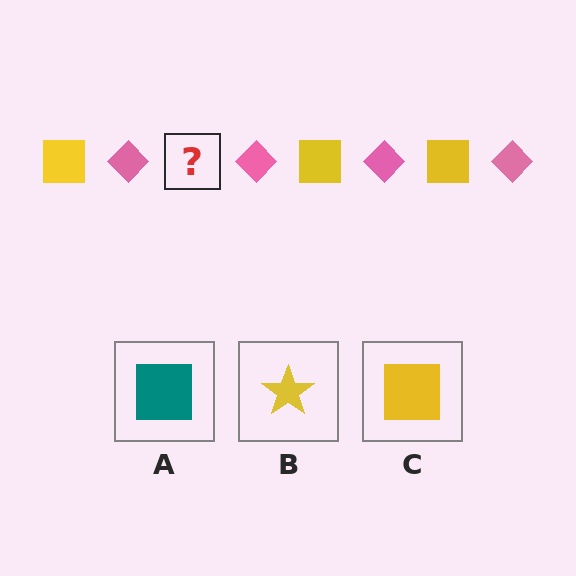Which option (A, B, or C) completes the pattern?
C.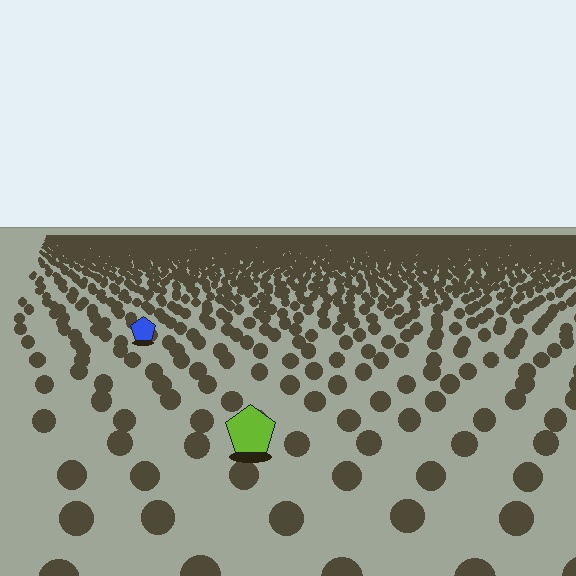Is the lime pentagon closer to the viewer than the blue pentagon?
Yes. The lime pentagon is closer — you can tell from the texture gradient: the ground texture is coarser near it.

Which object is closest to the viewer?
The lime pentagon is closest. The texture marks near it are larger and more spread out.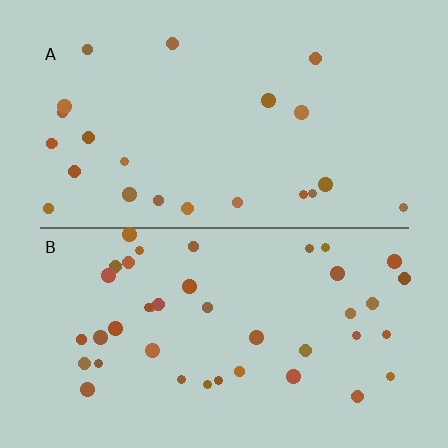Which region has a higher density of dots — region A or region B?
B (the bottom).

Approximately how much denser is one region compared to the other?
Approximately 1.8× — region B over region A.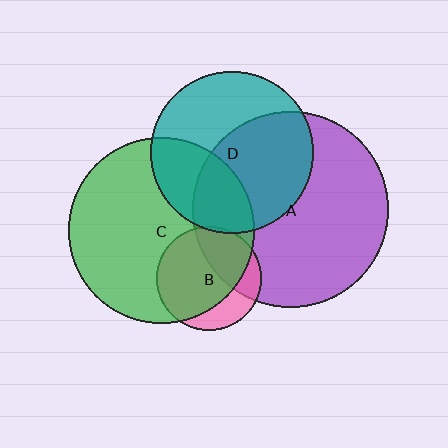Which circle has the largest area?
Circle A (purple).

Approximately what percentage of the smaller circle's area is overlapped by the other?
Approximately 20%.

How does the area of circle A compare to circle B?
Approximately 3.5 times.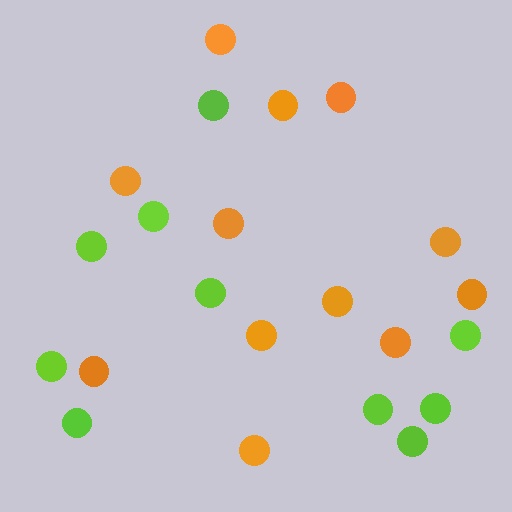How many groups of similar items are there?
There are 2 groups: one group of orange circles (12) and one group of lime circles (10).